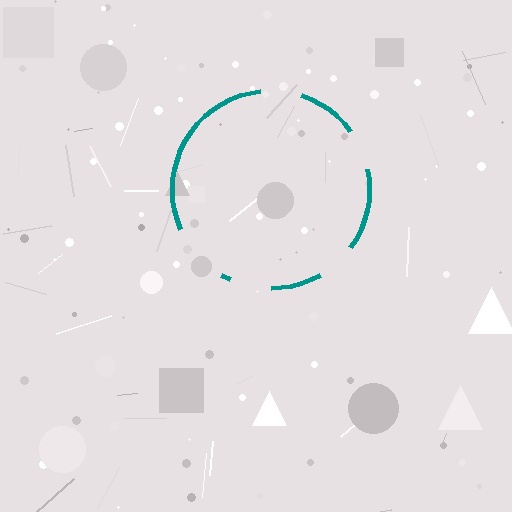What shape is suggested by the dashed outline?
The dashed outline suggests a circle.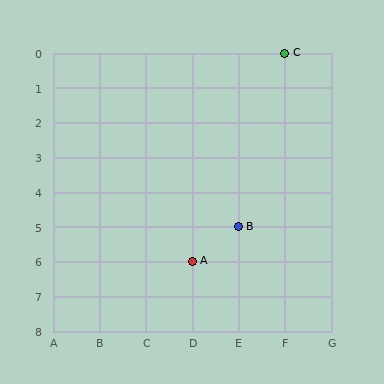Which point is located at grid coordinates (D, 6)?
Point A is at (D, 6).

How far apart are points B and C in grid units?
Points B and C are 1 column and 5 rows apart (about 5.1 grid units diagonally).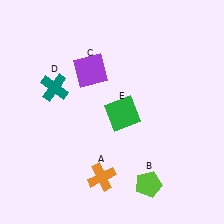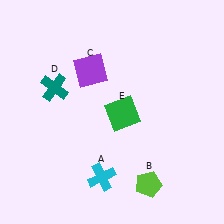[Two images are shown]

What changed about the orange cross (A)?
In Image 1, A is orange. In Image 2, it changed to cyan.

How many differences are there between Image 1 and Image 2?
There is 1 difference between the two images.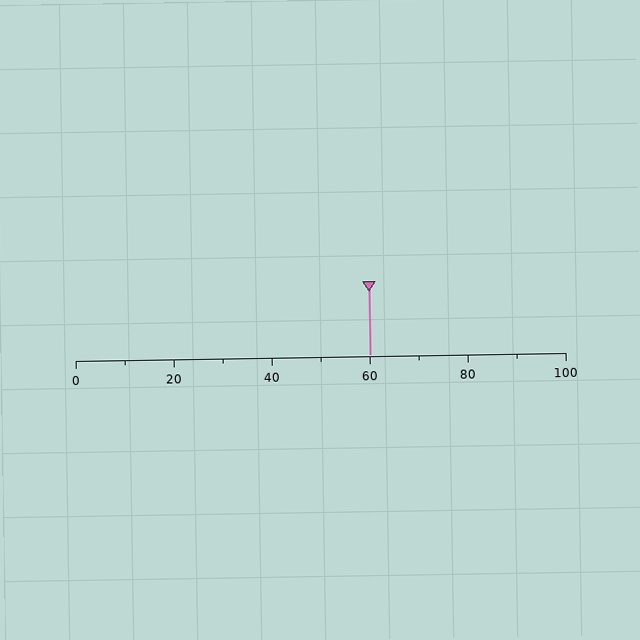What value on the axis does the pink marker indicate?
The marker indicates approximately 60.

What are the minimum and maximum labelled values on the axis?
The axis runs from 0 to 100.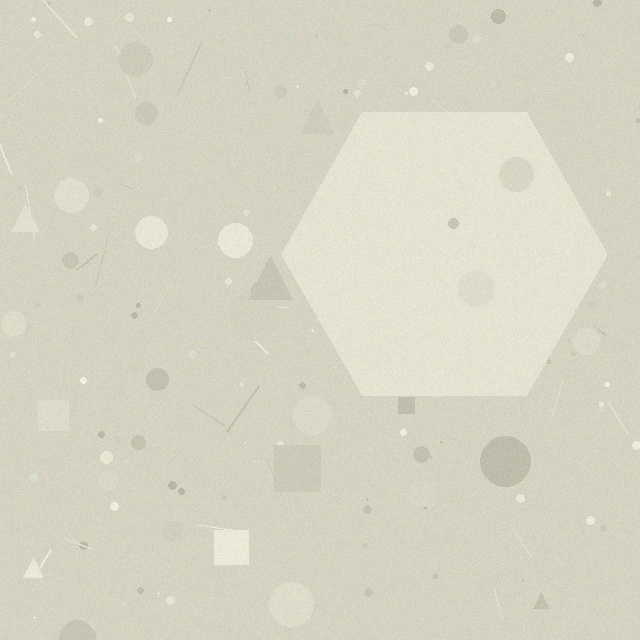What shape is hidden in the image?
A hexagon is hidden in the image.